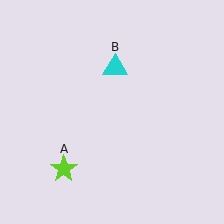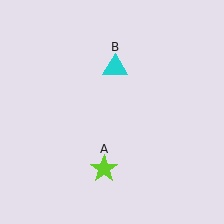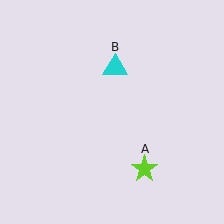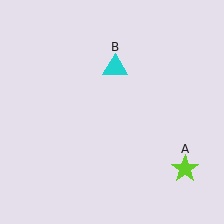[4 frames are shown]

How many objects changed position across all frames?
1 object changed position: lime star (object A).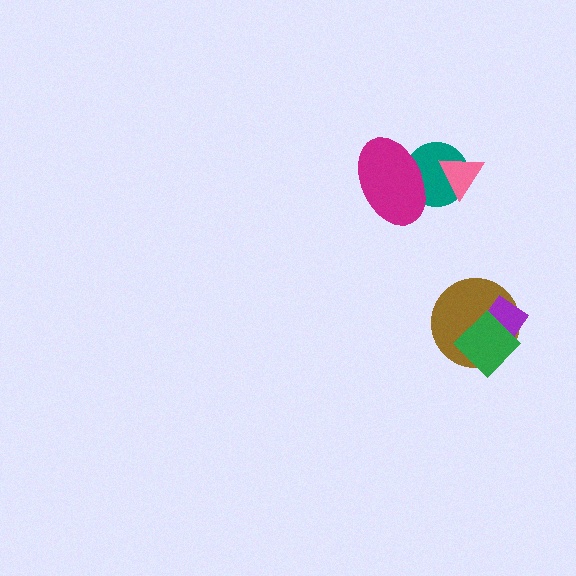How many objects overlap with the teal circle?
2 objects overlap with the teal circle.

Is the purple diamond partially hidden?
Yes, it is partially covered by another shape.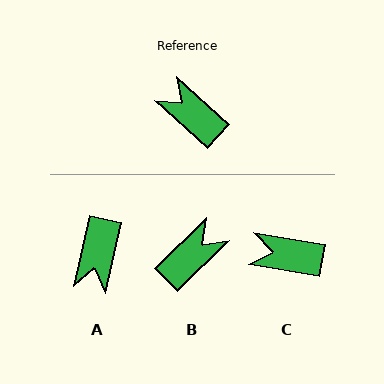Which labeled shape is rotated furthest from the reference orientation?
A, about 119 degrees away.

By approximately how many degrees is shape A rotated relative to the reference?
Approximately 119 degrees counter-clockwise.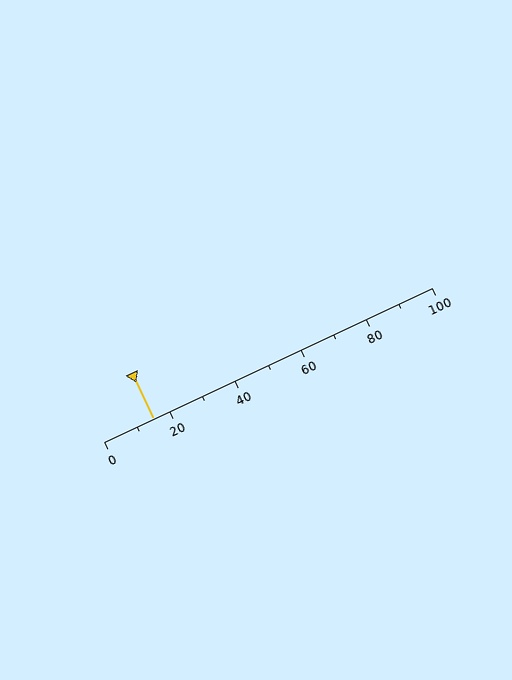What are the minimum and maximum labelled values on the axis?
The axis runs from 0 to 100.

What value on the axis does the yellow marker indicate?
The marker indicates approximately 15.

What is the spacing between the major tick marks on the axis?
The major ticks are spaced 20 apart.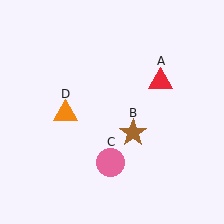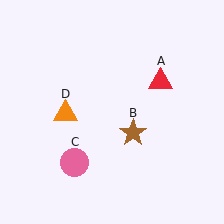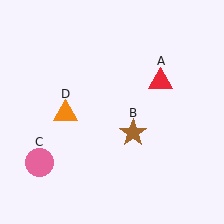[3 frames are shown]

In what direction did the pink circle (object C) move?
The pink circle (object C) moved left.